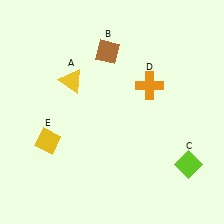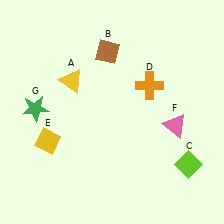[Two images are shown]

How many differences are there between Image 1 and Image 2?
There are 2 differences between the two images.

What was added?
A pink triangle (F), a green star (G) were added in Image 2.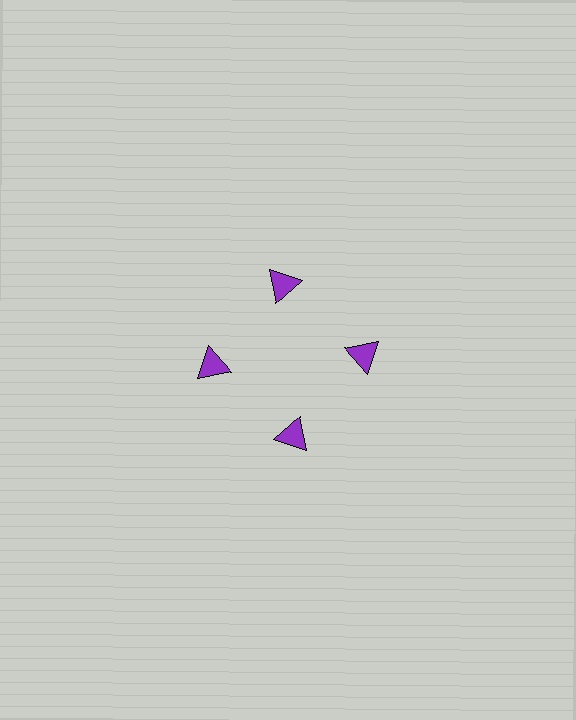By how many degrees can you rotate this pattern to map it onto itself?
The pattern maps onto itself every 90 degrees of rotation.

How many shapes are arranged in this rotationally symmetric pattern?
There are 4 shapes, arranged in 4 groups of 1.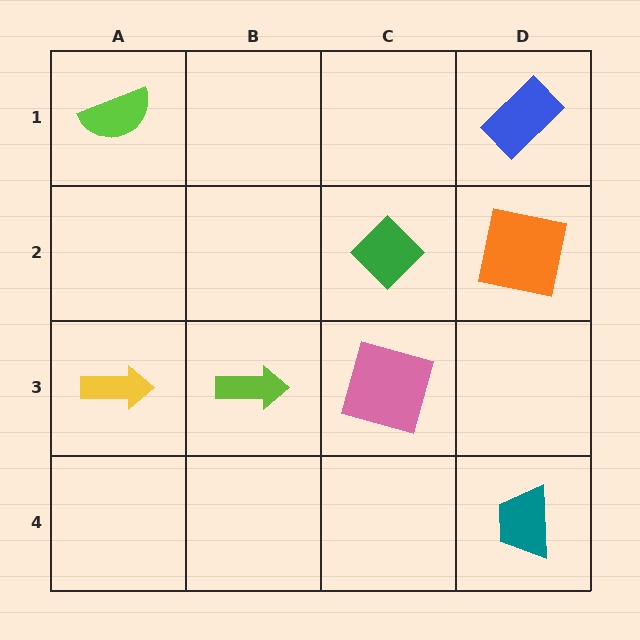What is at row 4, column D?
A teal trapezoid.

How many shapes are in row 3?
3 shapes.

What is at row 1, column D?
A blue rectangle.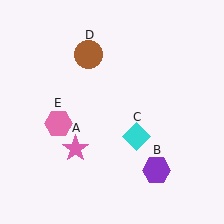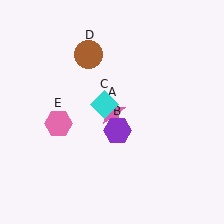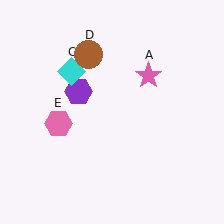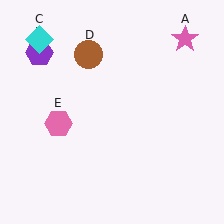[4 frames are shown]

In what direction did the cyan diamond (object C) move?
The cyan diamond (object C) moved up and to the left.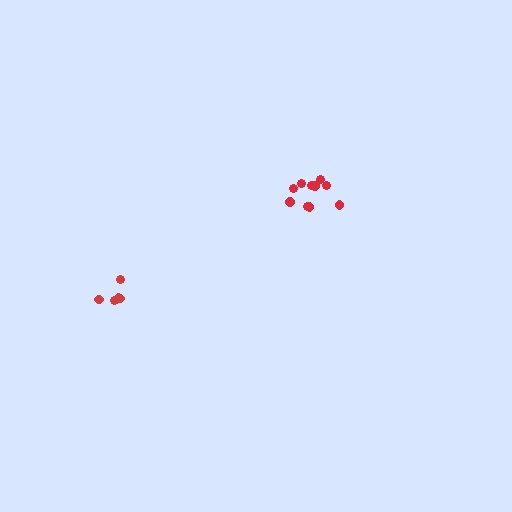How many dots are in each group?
Group 1: 5 dots, Group 2: 10 dots (15 total).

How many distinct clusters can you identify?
There are 2 distinct clusters.